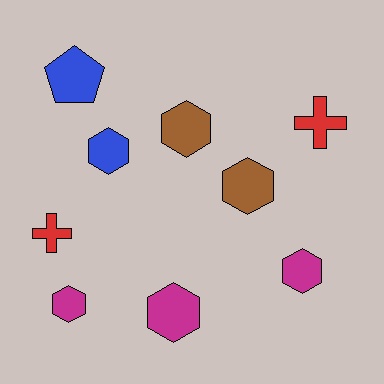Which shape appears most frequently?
Hexagon, with 6 objects.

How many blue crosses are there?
There are no blue crosses.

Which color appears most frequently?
Magenta, with 3 objects.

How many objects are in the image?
There are 9 objects.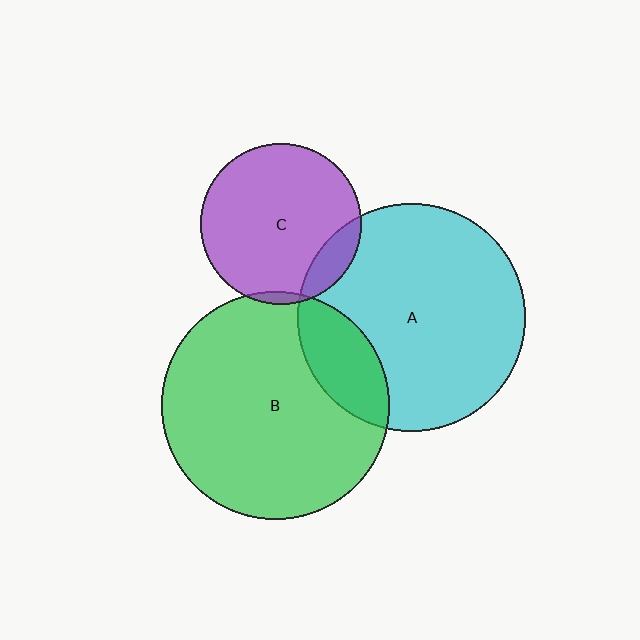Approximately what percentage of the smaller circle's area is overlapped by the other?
Approximately 5%.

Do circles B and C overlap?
Yes.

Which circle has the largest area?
Circle B (green).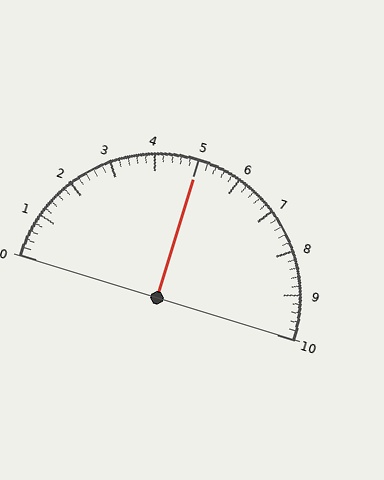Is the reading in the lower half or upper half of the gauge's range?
The reading is in the upper half of the range (0 to 10).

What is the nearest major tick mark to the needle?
The nearest major tick mark is 5.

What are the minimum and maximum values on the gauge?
The gauge ranges from 0 to 10.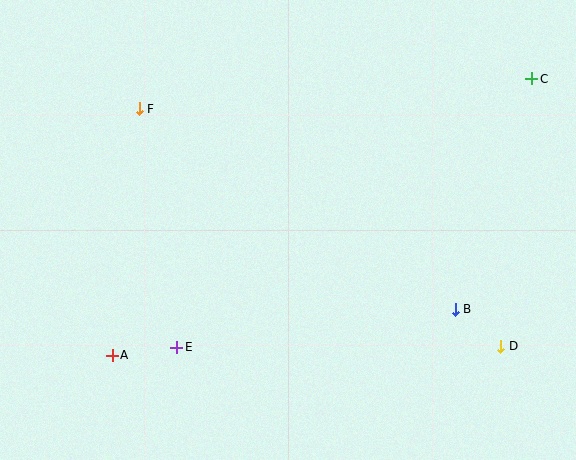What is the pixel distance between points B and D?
The distance between B and D is 58 pixels.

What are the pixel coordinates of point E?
Point E is at (177, 347).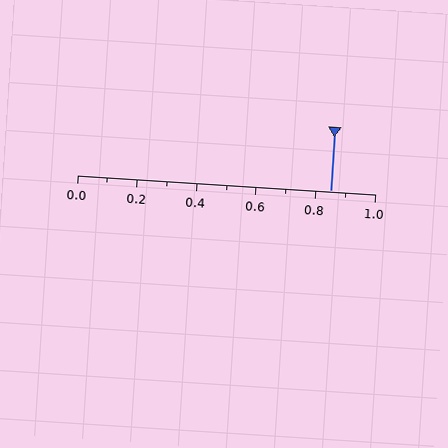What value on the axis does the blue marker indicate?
The marker indicates approximately 0.85.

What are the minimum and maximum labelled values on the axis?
The axis runs from 0.0 to 1.0.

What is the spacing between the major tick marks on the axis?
The major ticks are spaced 0.2 apart.